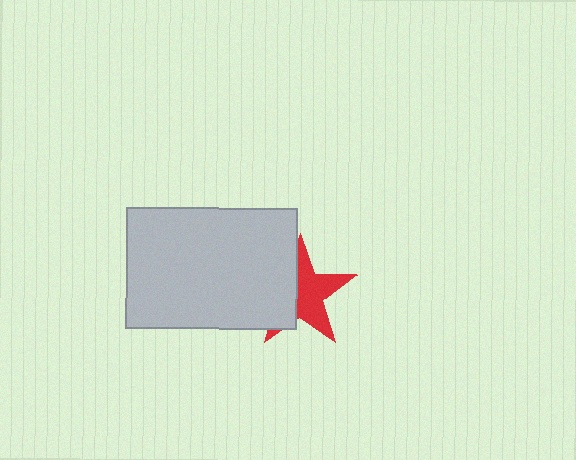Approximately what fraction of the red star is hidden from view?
Roughly 42% of the red star is hidden behind the light gray rectangle.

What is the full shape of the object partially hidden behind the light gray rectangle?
The partially hidden object is a red star.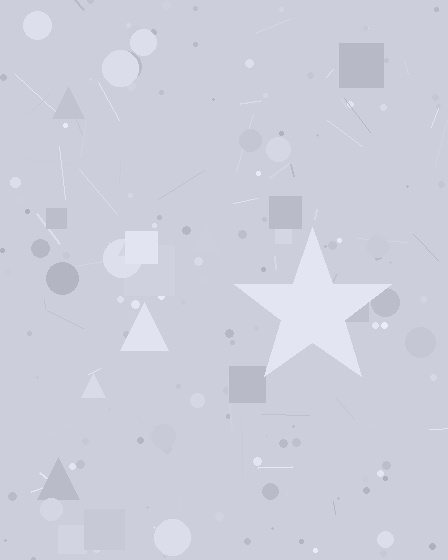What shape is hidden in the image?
A star is hidden in the image.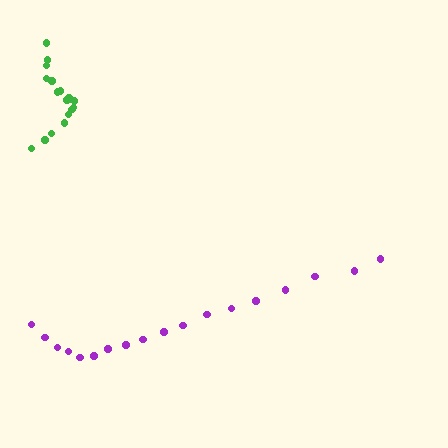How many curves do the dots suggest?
There are 2 distinct paths.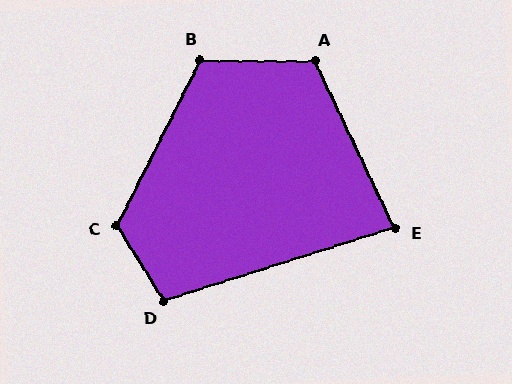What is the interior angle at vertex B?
Approximately 116 degrees (obtuse).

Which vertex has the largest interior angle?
C, at approximately 122 degrees.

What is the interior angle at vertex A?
Approximately 116 degrees (obtuse).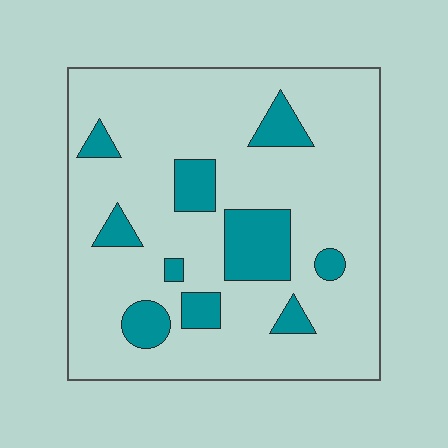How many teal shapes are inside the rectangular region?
10.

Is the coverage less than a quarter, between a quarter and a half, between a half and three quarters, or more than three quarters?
Less than a quarter.